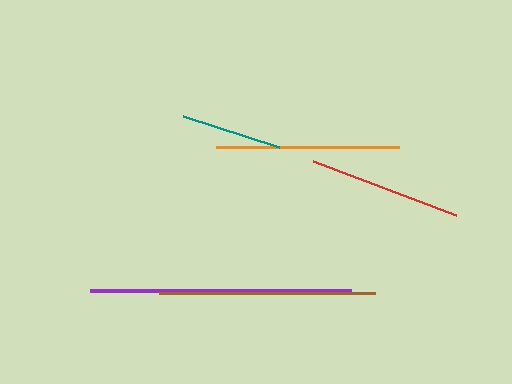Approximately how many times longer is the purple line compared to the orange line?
The purple line is approximately 1.4 times the length of the orange line.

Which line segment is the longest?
The purple line is the longest at approximately 261 pixels.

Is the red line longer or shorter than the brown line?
The brown line is longer than the red line.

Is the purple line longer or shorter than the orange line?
The purple line is longer than the orange line.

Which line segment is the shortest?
The teal line is the shortest at approximately 101 pixels.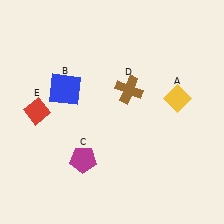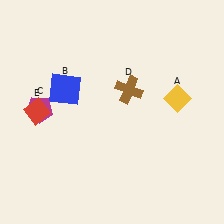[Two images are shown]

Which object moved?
The magenta pentagon (C) moved up.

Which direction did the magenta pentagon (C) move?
The magenta pentagon (C) moved up.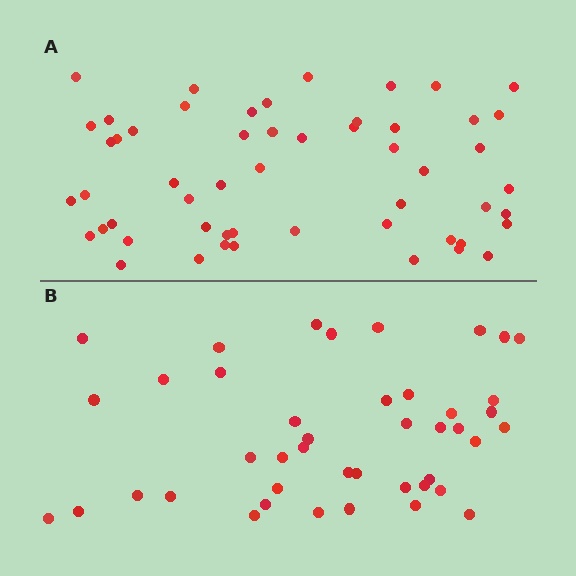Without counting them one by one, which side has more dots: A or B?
Region A (the top region) has more dots.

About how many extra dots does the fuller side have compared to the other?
Region A has roughly 12 or so more dots than region B.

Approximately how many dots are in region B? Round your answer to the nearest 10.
About 40 dots. (The exact count is 43, which rounds to 40.)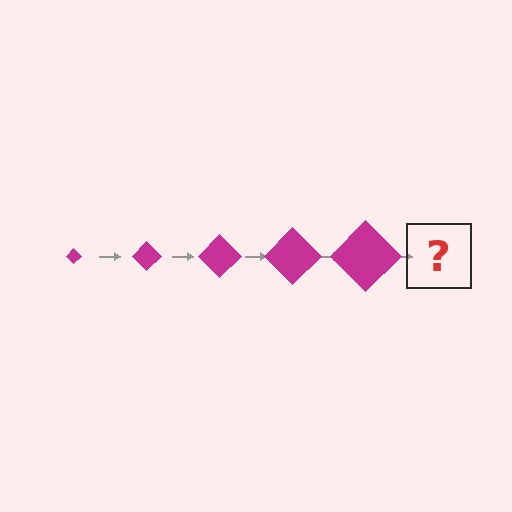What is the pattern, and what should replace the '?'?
The pattern is that the diamond gets progressively larger each step. The '?' should be a magenta diamond, larger than the previous one.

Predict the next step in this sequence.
The next step is a magenta diamond, larger than the previous one.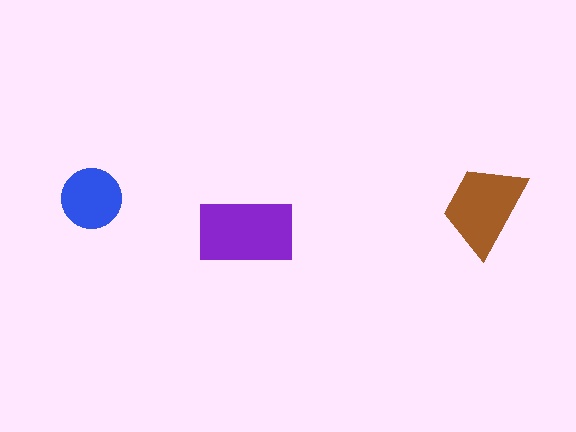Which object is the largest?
The purple rectangle.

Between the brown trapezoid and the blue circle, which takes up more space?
The brown trapezoid.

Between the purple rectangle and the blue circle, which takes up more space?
The purple rectangle.